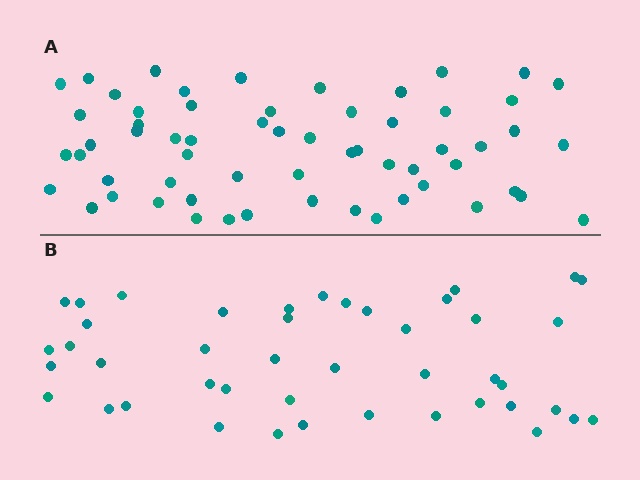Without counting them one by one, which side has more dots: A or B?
Region A (the top region) has more dots.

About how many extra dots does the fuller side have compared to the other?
Region A has approximately 15 more dots than region B.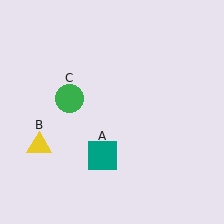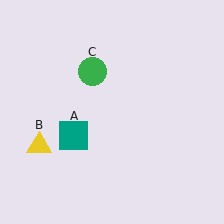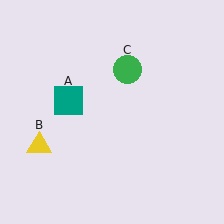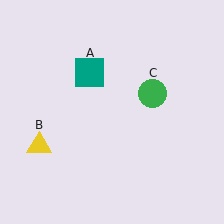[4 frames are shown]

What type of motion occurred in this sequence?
The teal square (object A), green circle (object C) rotated clockwise around the center of the scene.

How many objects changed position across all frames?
2 objects changed position: teal square (object A), green circle (object C).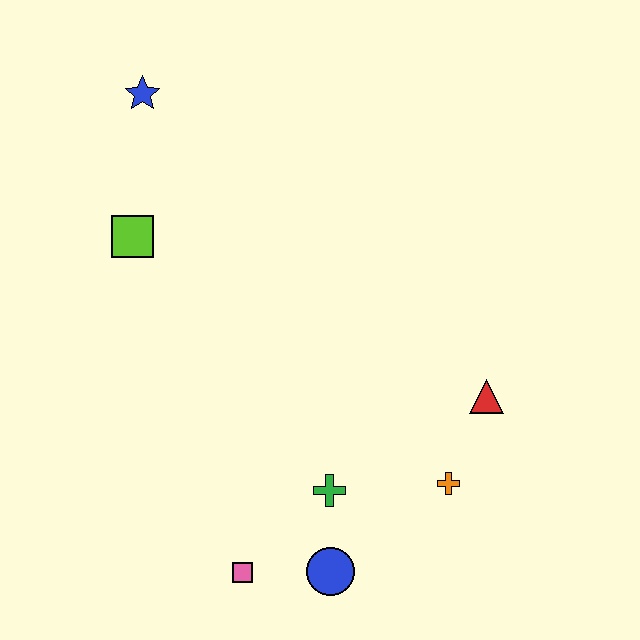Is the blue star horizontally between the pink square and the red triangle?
No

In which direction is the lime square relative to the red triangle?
The lime square is to the left of the red triangle.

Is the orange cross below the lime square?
Yes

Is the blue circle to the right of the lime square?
Yes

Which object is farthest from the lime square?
The orange cross is farthest from the lime square.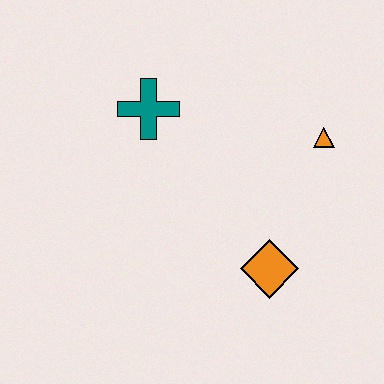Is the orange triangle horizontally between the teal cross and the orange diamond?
No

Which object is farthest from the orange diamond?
The teal cross is farthest from the orange diamond.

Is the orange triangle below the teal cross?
Yes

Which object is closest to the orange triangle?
The orange diamond is closest to the orange triangle.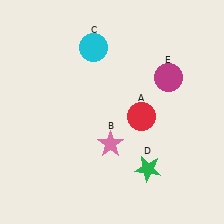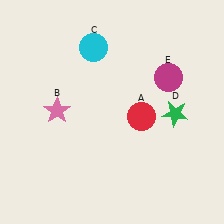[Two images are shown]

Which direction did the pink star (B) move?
The pink star (B) moved left.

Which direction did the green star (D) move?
The green star (D) moved up.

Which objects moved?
The objects that moved are: the pink star (B), the green star (D).